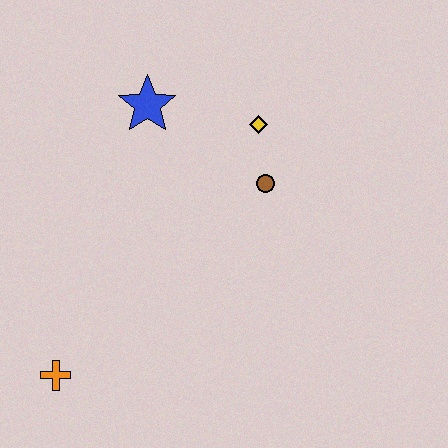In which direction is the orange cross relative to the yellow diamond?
The orange cross is below the yellow diamond.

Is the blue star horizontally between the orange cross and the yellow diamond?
Yes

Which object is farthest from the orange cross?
The yellow diamond is farthest from the orange cross.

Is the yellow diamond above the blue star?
No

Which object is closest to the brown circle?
The yellow diamond is closest to the brown circle.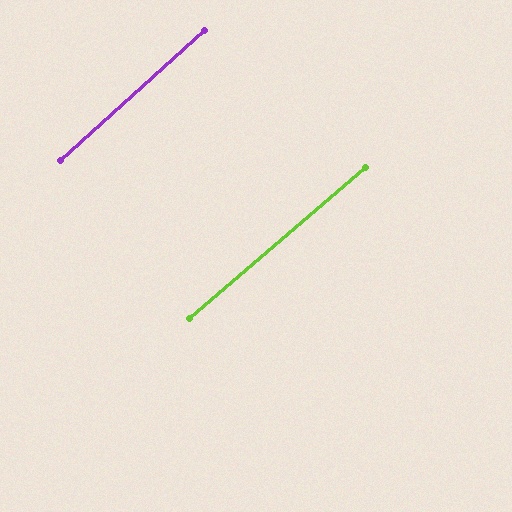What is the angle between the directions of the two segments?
Approximately 1 degree.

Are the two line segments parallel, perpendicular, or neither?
Parallel — their directions differ by only 1.3°.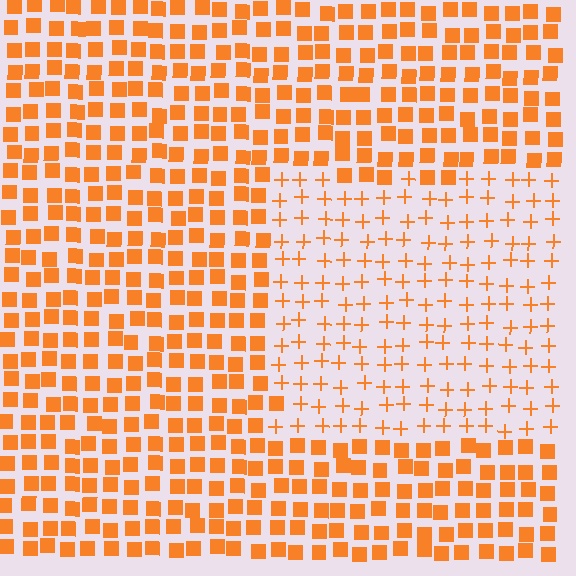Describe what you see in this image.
The image is filled with small orange elements arranged in a uniform grid. A rectangle-shaped region contains plus signs, while the surrounding area contains squares. The boundary is defined purely by the change in element shape.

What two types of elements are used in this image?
The image uses plus signs inside the rectangle region and squares outside it.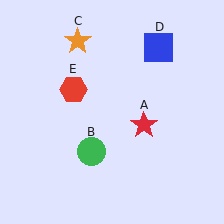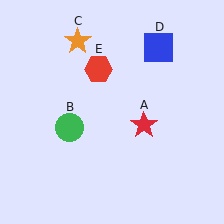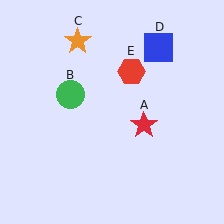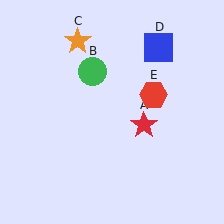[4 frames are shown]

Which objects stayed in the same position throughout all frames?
Red star (object A) and orange star (object C) and blue square (object D) remained stationary.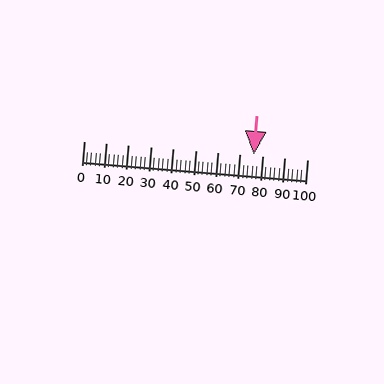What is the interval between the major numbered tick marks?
The major tick marks are spaced 10 units apart.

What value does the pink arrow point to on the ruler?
The pink arrow points to approximately 76.